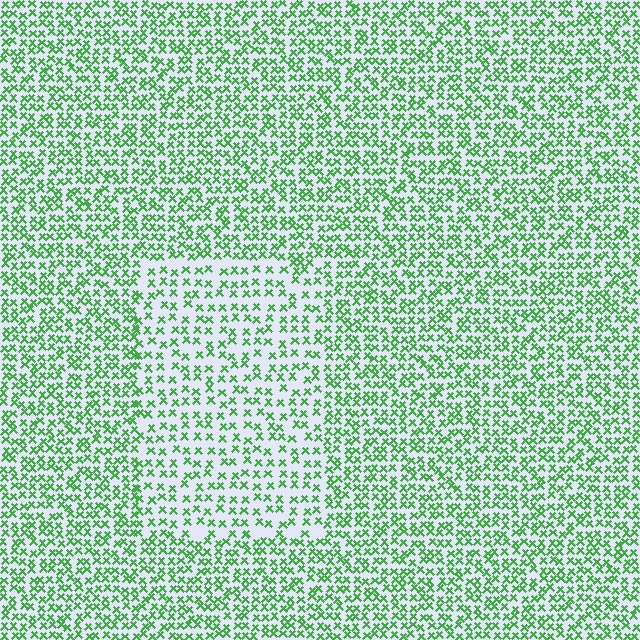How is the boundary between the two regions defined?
The boundary is defined by a change in element density (approximately 1.7x ratio). All elements are the same color, size, and shape.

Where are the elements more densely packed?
The elements are more densely packed outside the rectangle boundary.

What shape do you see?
I see a rectangle.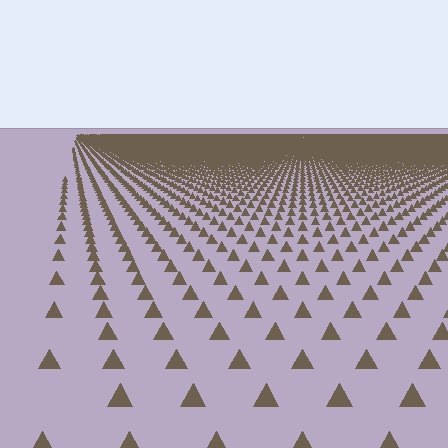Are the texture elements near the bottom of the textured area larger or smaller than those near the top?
Larger. Near the bottom, elements are closer to the viewer and appear at a bigger on-screen size.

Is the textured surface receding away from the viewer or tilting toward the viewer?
The surface is receding away from the viewer. Texture elements get smaller and denser toward the top.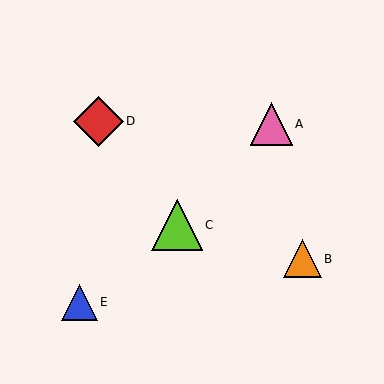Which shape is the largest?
The lime triangle (labeled C) is the largest.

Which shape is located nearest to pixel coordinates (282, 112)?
The pink triangle (labeled A) at (271, 124) is nearest to that location.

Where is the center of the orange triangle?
The center of the orange triangle is at (302, 259).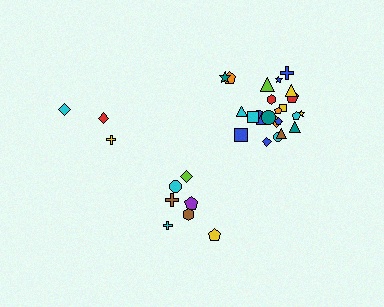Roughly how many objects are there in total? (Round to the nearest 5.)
Roughly 35 objects in total.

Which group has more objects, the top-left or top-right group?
The top-right group.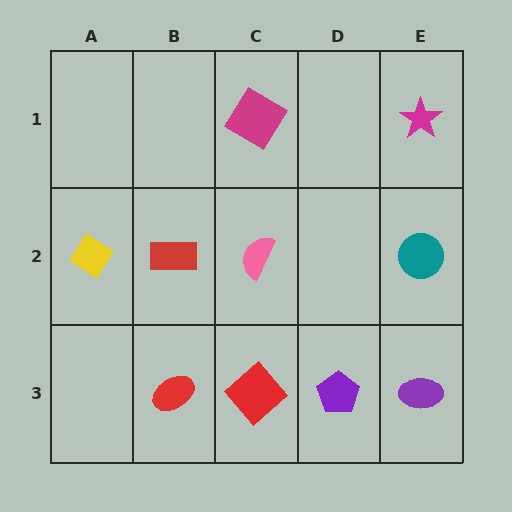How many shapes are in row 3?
4 shapes.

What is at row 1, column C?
A magenta diamond.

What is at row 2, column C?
A pink semicircle.